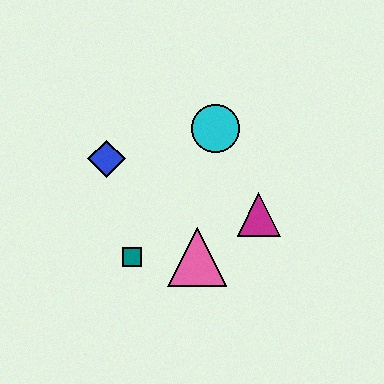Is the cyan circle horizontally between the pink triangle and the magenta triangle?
Yes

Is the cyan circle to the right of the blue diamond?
Yes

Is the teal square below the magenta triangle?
Yes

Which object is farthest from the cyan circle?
The teal square is farthest from the cyan circle.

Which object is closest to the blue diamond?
The teal square is closest to the blue diamond.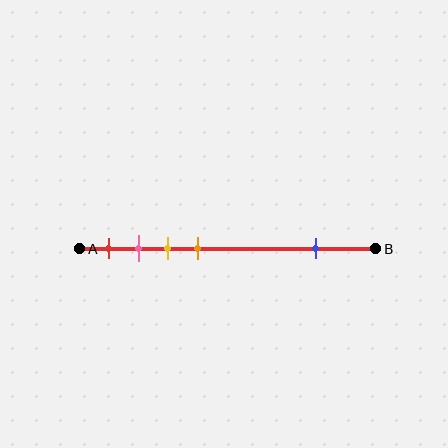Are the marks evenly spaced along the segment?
No, the marks are not evenly spaced.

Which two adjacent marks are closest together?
The pink and yellow marks are the closest adjacent pair.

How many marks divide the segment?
There are 5 marks dividing the segment.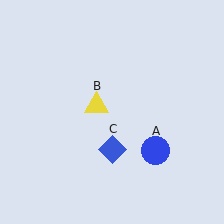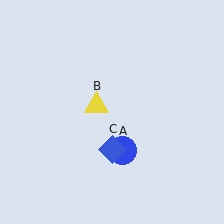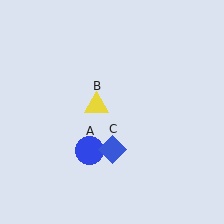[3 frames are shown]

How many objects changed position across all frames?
1 object changed position: blue circle (object A).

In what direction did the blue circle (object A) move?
The blue circle (object A) moved left.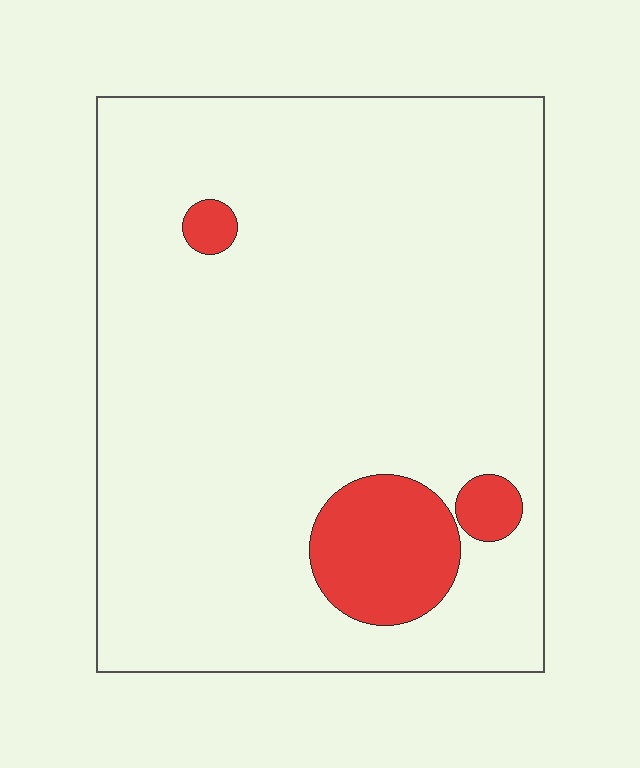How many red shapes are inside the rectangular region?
3.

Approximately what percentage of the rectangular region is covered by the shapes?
Approximately 10%.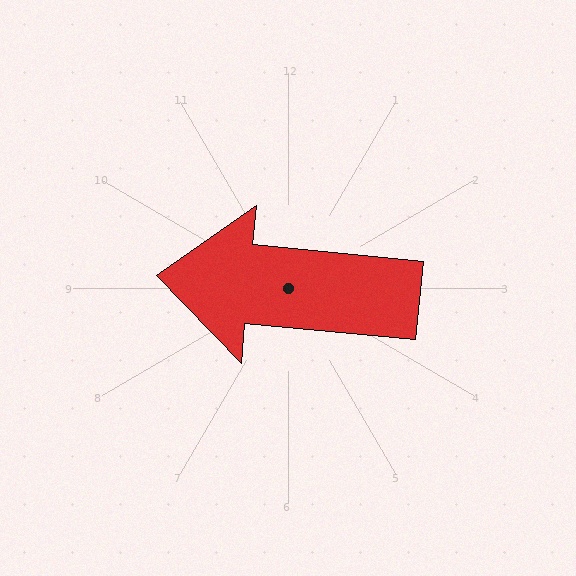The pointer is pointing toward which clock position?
Roughly 9 o'clock.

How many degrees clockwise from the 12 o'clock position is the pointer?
Approximately 275 degrees.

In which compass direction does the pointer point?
West.